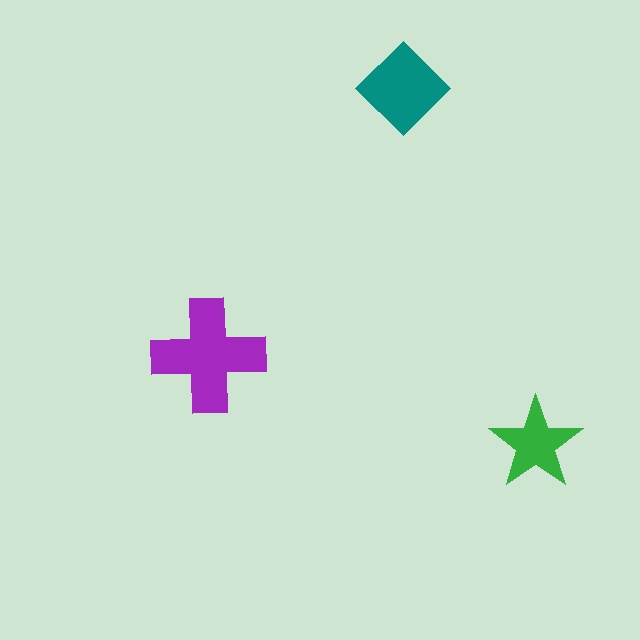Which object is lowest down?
The green star is bottommost.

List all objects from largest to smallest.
The purple cross, the teal diamond, the green star.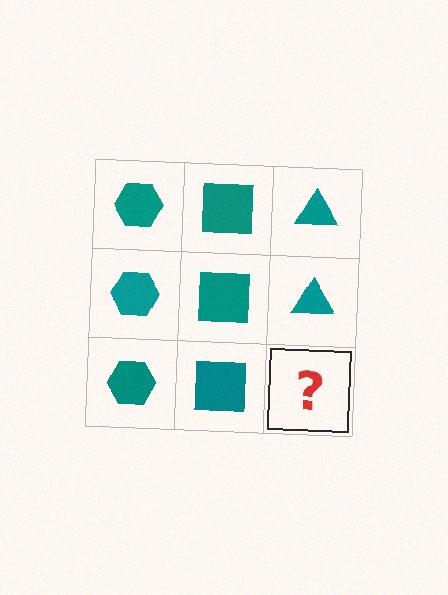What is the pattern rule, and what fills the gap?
The rule is that each column has a consistent shape. The gap should be filled with a teal triangle.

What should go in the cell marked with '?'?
The missing cell should contain a teal triangle.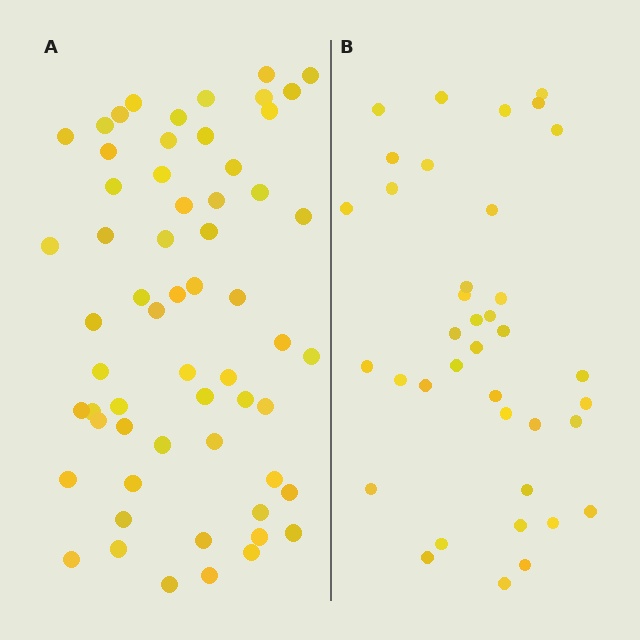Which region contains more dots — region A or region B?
Region A (the left region) has more dots.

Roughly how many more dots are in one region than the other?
Region A has approximately 20 more dots than region B.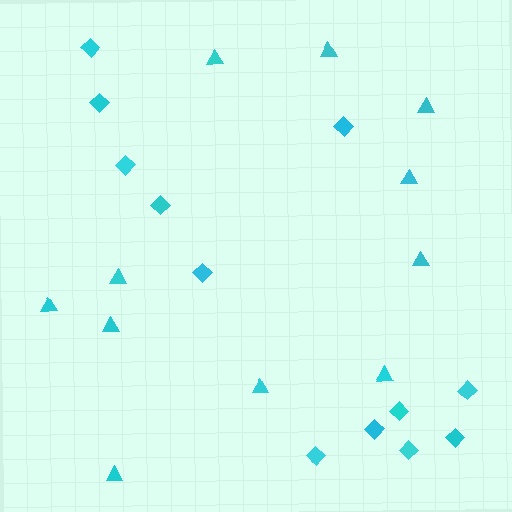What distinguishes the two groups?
There are 2 groups: one group of triangles (11) and one group of diamonds (12).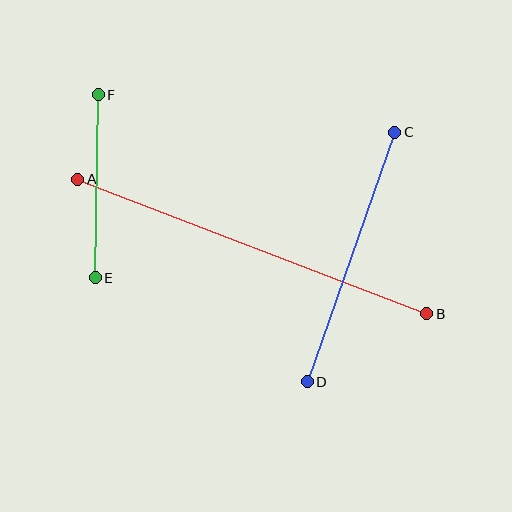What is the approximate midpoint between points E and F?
The midpoint is at approximately (97, 186) pixels.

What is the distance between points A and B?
The distance is approximately 374 pixels.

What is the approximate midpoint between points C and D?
The midpoint is at approximately (351, 257) pixels.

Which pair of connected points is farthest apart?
Points A and B are farthest apart.